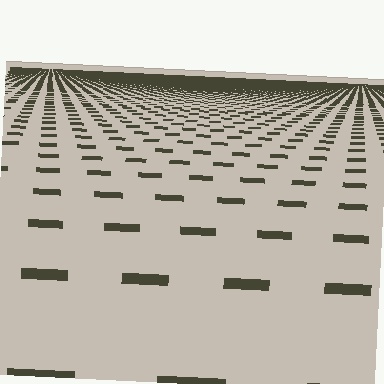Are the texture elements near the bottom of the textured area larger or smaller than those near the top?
Larger. Near the bottom, elements are closer to the viewer and appear at a bigger on-screen size.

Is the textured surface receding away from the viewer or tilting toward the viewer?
The surface is receding away from the viewer. Texture elements get smaller and denser toward the top.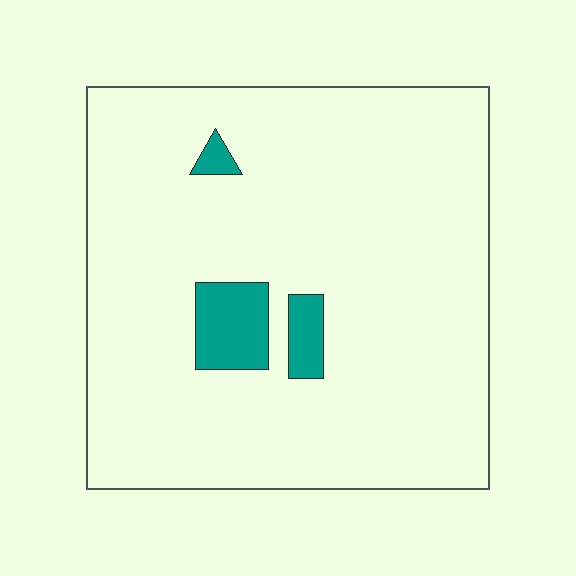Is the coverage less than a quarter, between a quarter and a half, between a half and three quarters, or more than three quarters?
Less than a quarter.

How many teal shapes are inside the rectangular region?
3.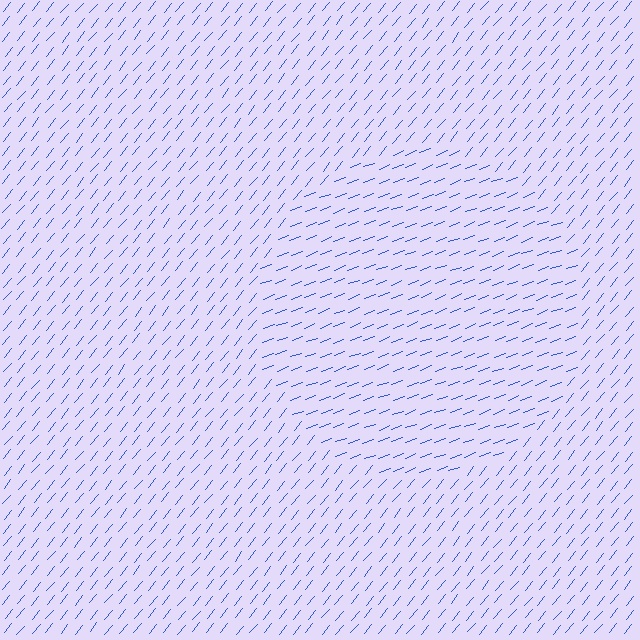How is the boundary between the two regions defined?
The boundary is defined purely by a change in line orientation (approximately 30 degrees difference). All lines are the same color and thickness.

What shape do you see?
I see a circle.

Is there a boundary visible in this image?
Yes, there is a texture boundary formed by a change in line orientation.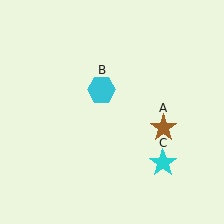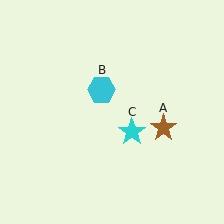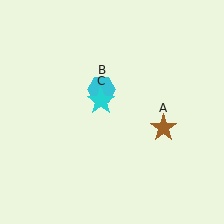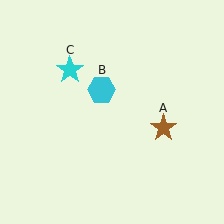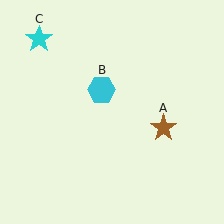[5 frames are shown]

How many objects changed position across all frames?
1 object changed position: cyan star (object C).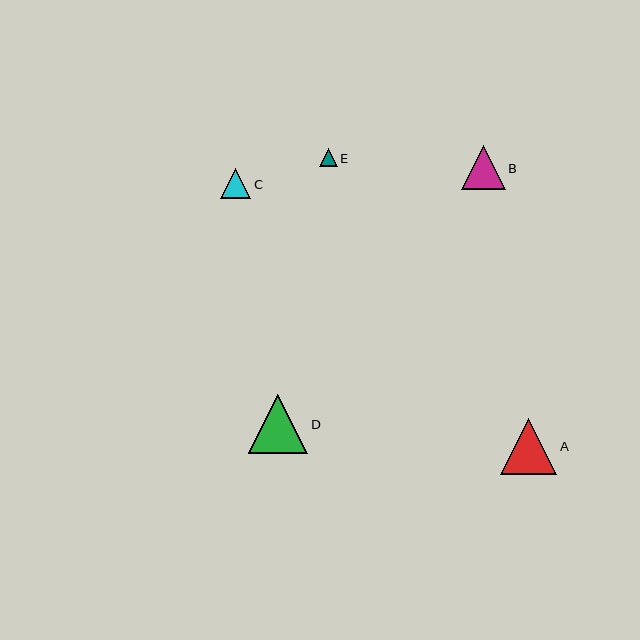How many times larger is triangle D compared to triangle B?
Triangle D is approximately 1.4 times the size of triangle B.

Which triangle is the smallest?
Triangle E is the smallest with a size of approximately 18 pixels.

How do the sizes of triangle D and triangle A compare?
Triangle D and triangle A are approximately the same size.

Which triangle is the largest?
Triangle D is the largest with a size of approximately 60 pixels.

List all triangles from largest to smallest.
From largest to smallest: D, A, B, C, E.